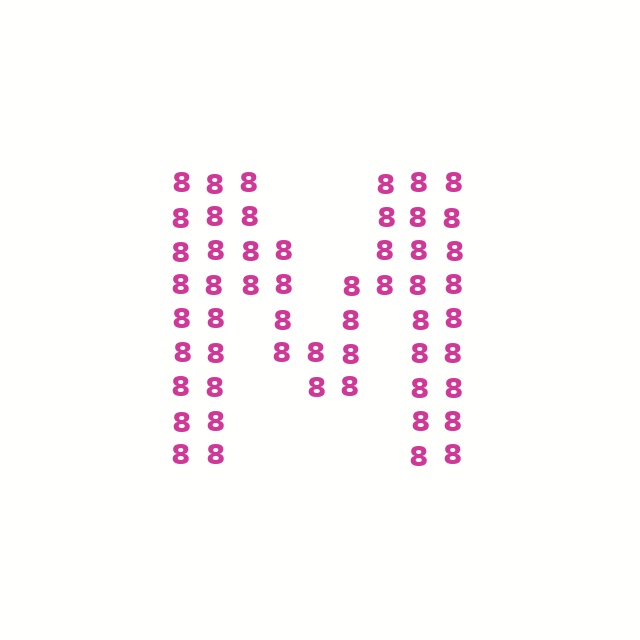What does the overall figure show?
The overall figure shows the letter M.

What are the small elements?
The small elements are digit 8's.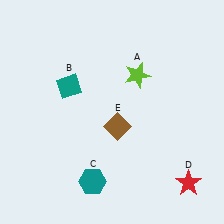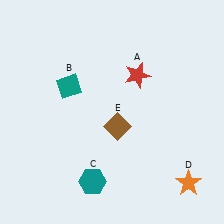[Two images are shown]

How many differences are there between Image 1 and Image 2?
There are 2 differences between the two images.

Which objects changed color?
A changed from lime to red. D changed from red to orange.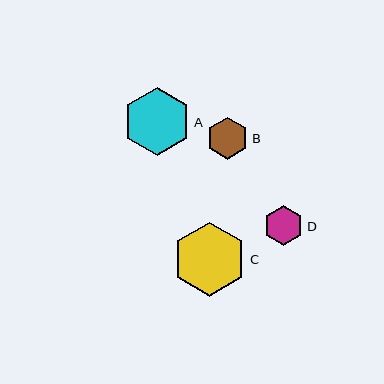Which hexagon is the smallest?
Hexagon D is the smallest with a size of approximately 40 pixels.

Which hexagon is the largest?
Hexagon C is the largest with a size of approximately 74 pixels.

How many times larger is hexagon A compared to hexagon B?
Hexagon A is approximately 1.6 times the size of hexagon B.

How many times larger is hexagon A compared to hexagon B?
Hexagon A is approximately 1.6 times the size of hexagon B.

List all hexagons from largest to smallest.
From largest to smallest: C, A, B, D.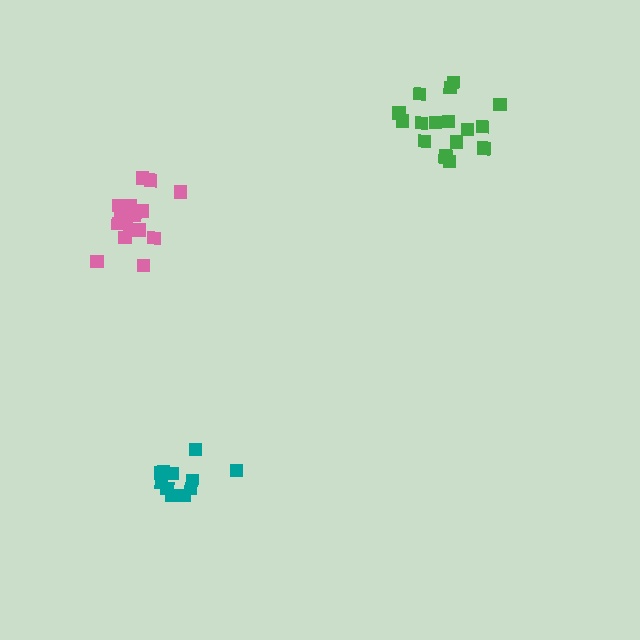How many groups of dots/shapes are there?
There are 3 groups.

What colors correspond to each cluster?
The clusters are colored: pink, teal, green.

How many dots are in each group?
Group 1: 17 dots, Group 2: 11 dots, Group 3: 17 dots (45 total).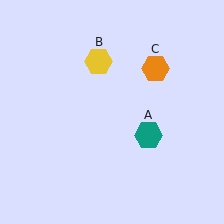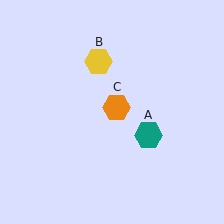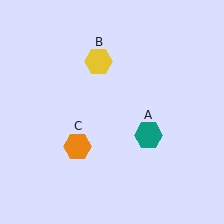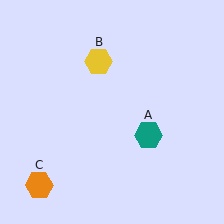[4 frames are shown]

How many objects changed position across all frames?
1 object changed position: orange hexagon (object C).